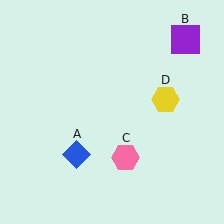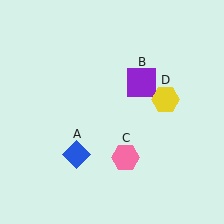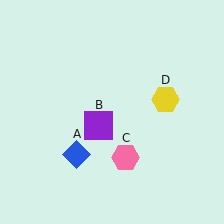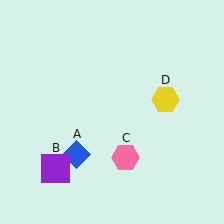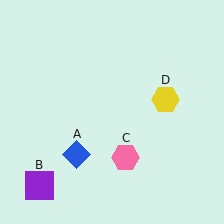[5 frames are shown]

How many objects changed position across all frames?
1 object changed position: purple square (object B).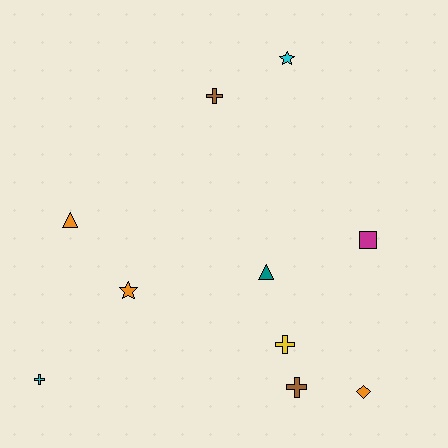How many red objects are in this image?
There are no red objects.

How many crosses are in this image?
There are 4 crosses.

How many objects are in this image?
There are 10 objects.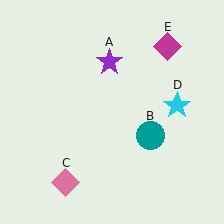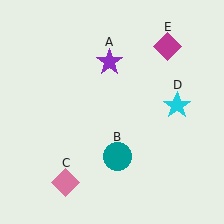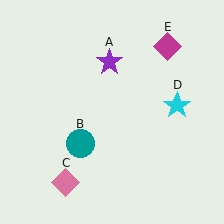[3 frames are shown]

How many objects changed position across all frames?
1 object changed position: teal circle (object B).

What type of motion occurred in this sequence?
The teal circle (object B) rotated clockwise around the center of the scene.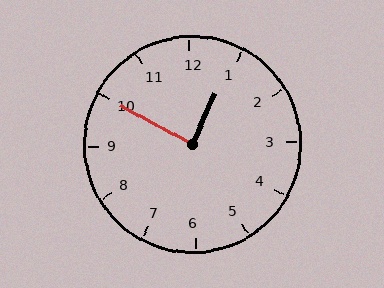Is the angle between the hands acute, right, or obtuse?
It is right.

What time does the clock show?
12:50.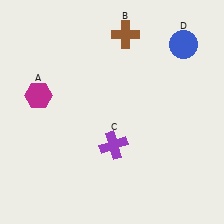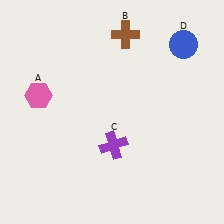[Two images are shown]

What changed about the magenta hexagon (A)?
In Image 1, A is magenta. In Image 2, it changed to pink.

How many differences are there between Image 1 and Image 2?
There is 1 difference between the two images.